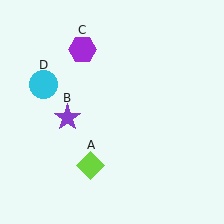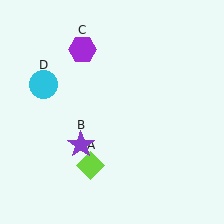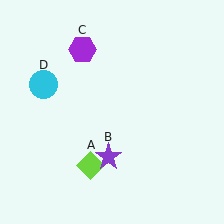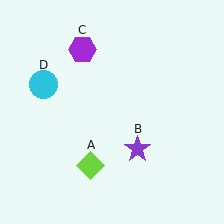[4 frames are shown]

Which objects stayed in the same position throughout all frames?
Lime diamond (object A) and purple hexagon (object C) and cyan circle (object D) remained stationary.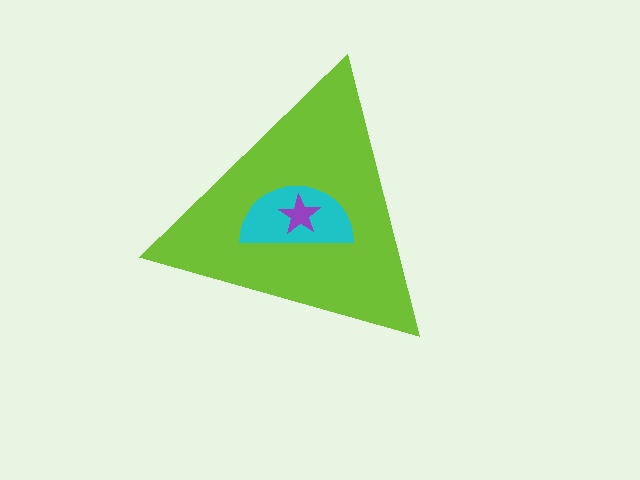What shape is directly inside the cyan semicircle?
The purple star.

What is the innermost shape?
The purple star.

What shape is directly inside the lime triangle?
The cyan semicircle.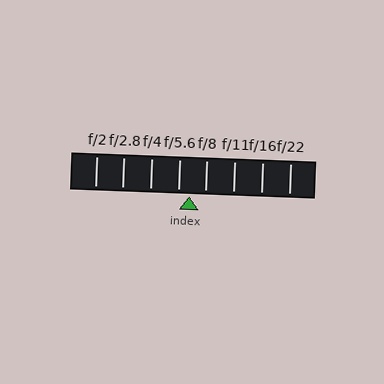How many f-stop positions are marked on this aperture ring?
There are 8 f-stop positions marked.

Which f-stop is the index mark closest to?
The index mark is closest to f/5.6.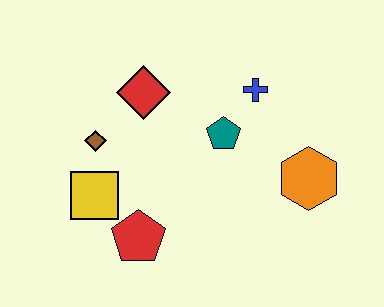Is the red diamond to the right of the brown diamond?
Yes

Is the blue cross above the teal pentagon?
Yes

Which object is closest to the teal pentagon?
The blue cross is closest to the teal pentagon.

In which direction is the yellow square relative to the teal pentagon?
The yellow square is to the left of the teal pentagon.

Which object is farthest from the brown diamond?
The orange hexagon is farthest from the brown diamond.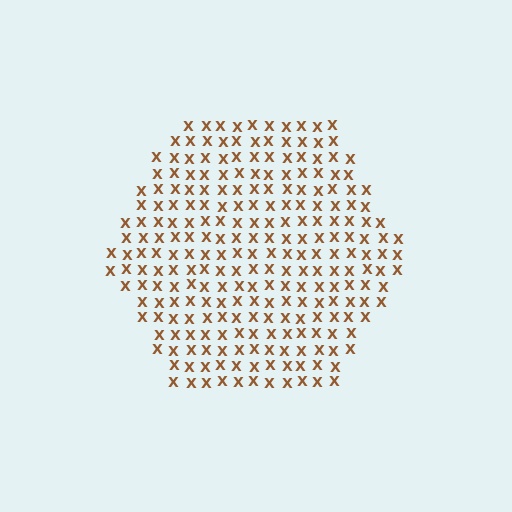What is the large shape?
The large shape is a hexagon.